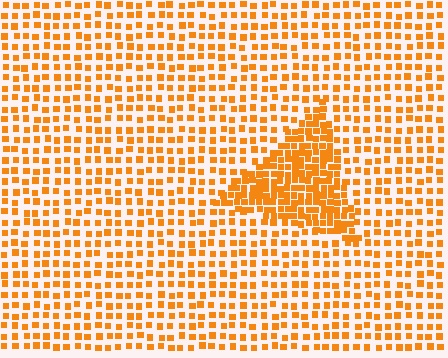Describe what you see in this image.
The image contains small orange elements arranged at two different densities. A triangle-shaped region is visible where the elements are more densely packed than the surrounding area.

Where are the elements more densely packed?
The elements are more densely packed inside the triangle boundary.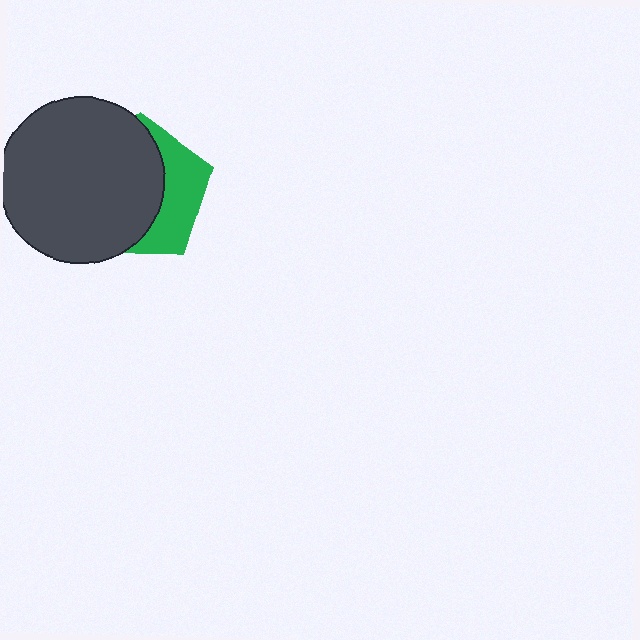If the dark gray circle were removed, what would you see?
You would see the complete green pentagon.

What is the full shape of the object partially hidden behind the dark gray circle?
The partially hidden object is a green pentagon.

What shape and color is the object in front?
The object in front is a dark gray circle.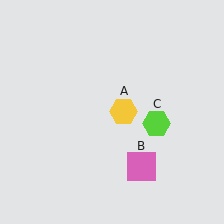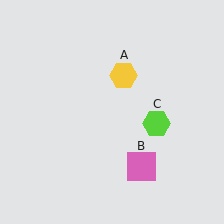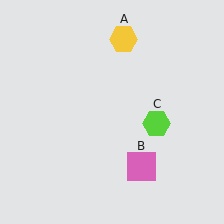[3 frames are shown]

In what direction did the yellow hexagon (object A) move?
The yellow hexagon (object A) moved up.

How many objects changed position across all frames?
1 object changed position: yellow hexagon (object A).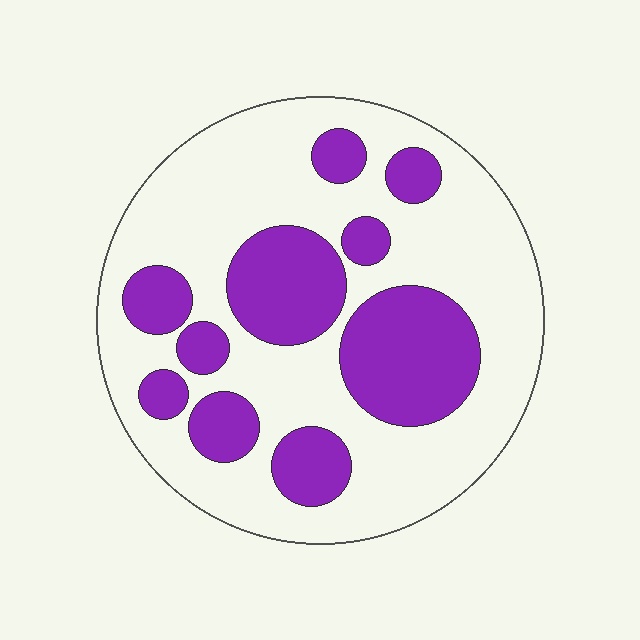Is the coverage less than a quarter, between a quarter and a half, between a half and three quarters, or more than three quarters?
Between a quarter and a half.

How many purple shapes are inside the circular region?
10.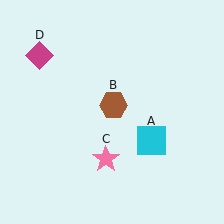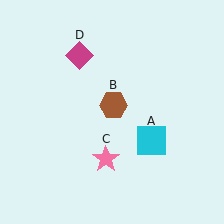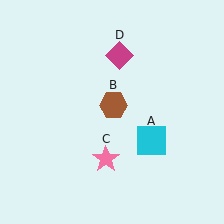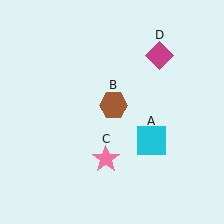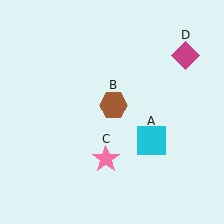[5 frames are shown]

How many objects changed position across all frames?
1 object changed position: magenta diamond (object D).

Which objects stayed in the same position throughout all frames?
Cyan square (object A) and brown hexagon (object B) and pink star (object C) remained stationary.